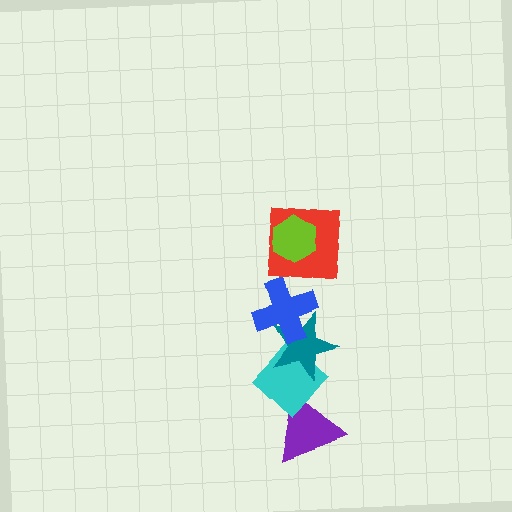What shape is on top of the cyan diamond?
The teal star is on top of the cyan diamond.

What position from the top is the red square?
The red square is 2nd from the top.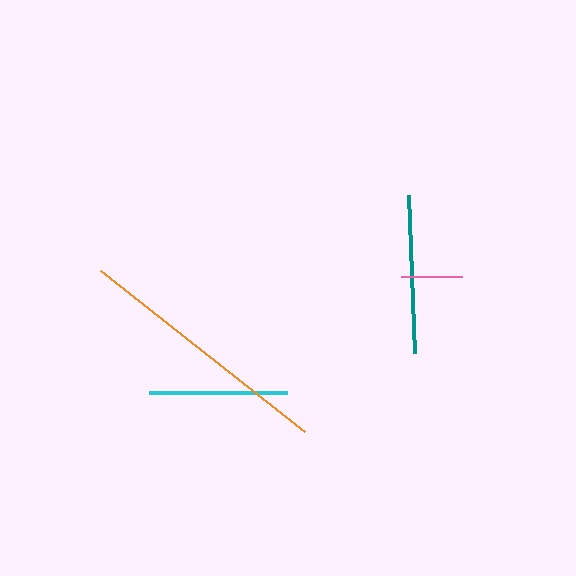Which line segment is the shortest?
The pink line is the shortest at approximately 61 pixels.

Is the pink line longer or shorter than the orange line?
The orange line is longer than the pink line.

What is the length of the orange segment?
The orange segment is approximately 259 pixels long.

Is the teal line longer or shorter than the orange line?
The orange line is longer than the teal line.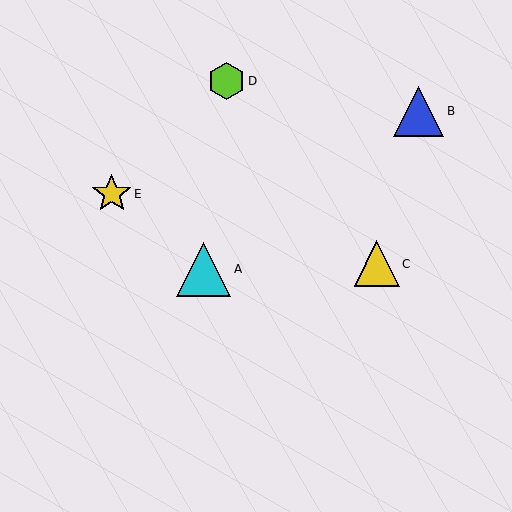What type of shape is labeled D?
Shape D is a lime hexagon.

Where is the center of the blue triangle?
The center of the blue triangle is at (418, 111).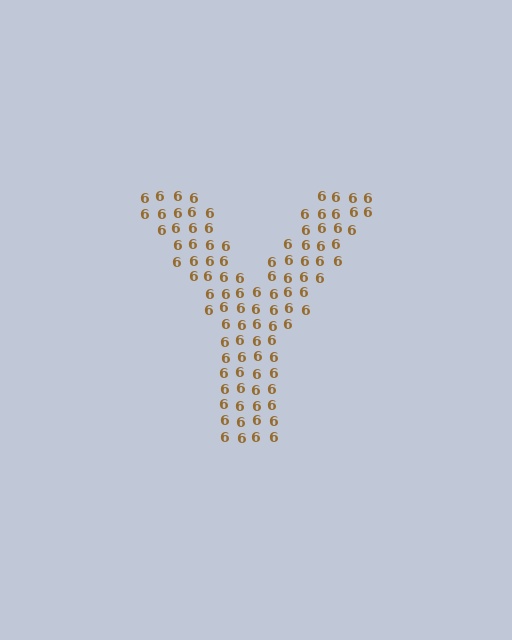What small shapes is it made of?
It is made of small digit 6's.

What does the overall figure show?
The overall figure shows the letter Y.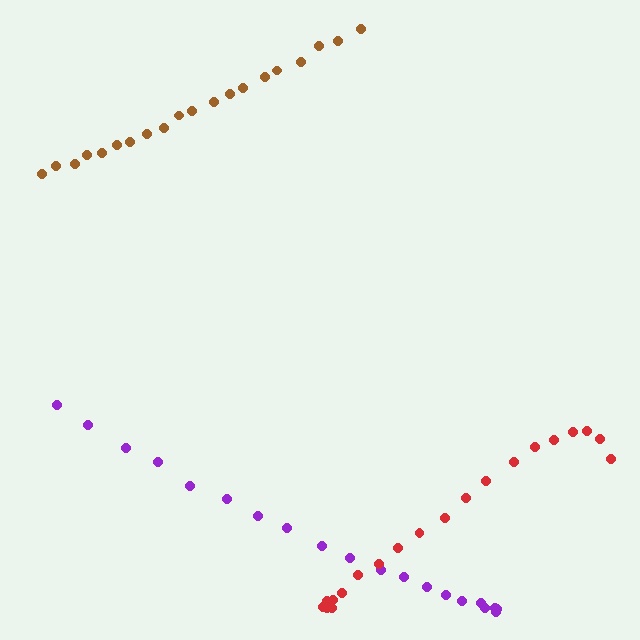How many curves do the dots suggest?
There are 3 distinct paths.